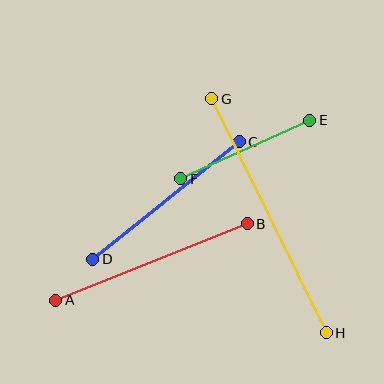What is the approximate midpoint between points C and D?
The midpoint is at approximately (166, 201) pixels.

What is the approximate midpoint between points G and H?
The midpoint is at approximately (269, 216) pixels.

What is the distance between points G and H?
The distance is approximately 260 pixels.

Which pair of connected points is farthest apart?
Points G and H are farthest apart.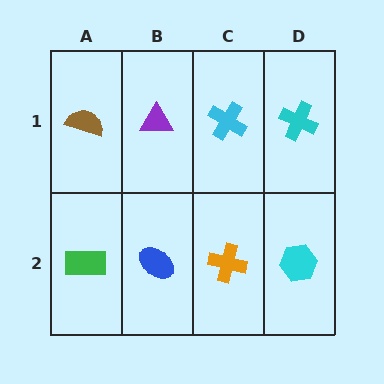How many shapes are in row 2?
4 shapes.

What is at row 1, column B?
A purple triangle.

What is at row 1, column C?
A cyan cross.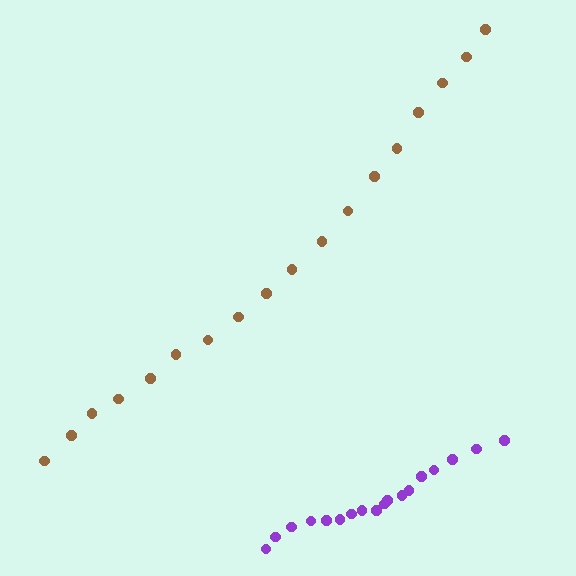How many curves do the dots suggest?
There are 2 distinct paths.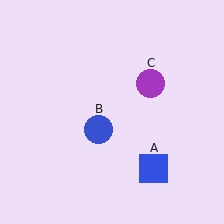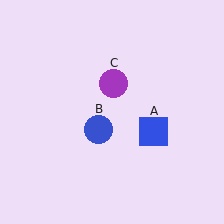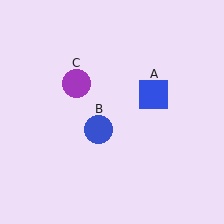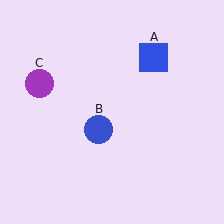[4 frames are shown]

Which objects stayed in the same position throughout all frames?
Blue circle (object B) remained stationary.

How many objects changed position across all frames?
2 objects changed position: blue square (object A), purple circle (object C).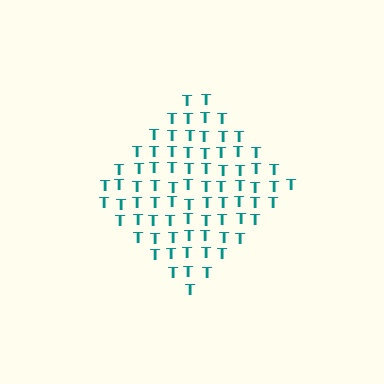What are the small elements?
The small elements are letter T's.